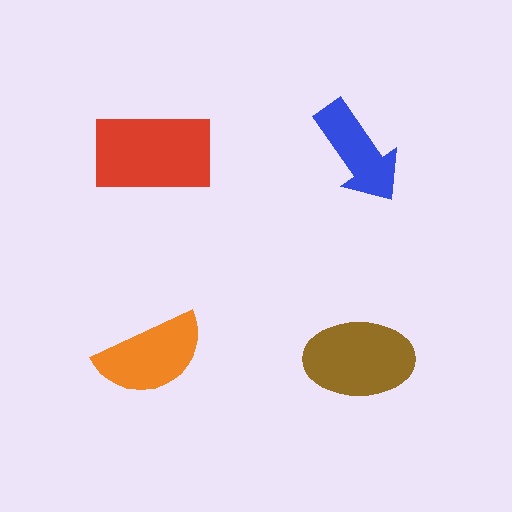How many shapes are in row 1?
2 shapes.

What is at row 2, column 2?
A brown ellipse.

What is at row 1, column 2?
A blue arrow.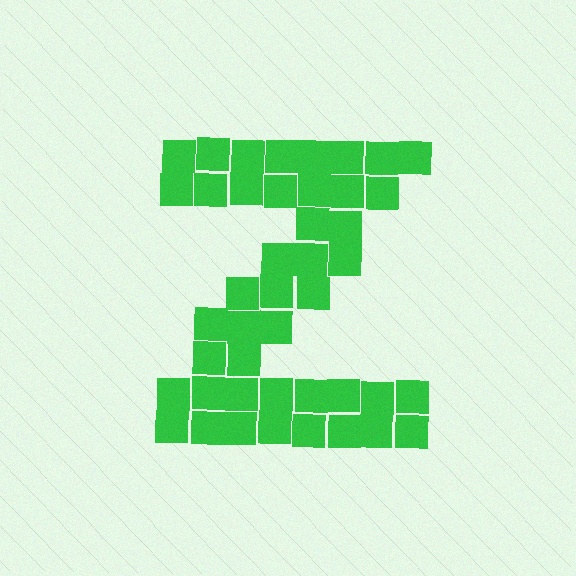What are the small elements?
The small elements are squares.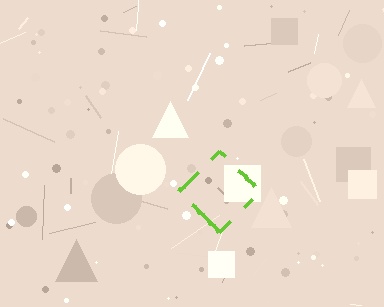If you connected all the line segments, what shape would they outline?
They would outline a diamond.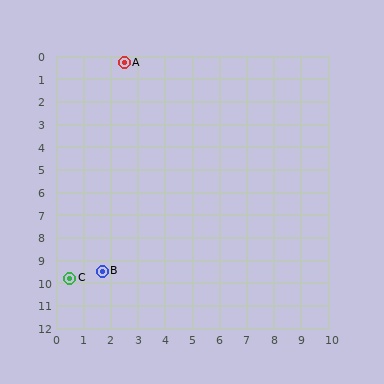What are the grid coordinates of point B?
Point B is at approximately (1.7, 9.5).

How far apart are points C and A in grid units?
Points C and A are about 9.7 grid units apart.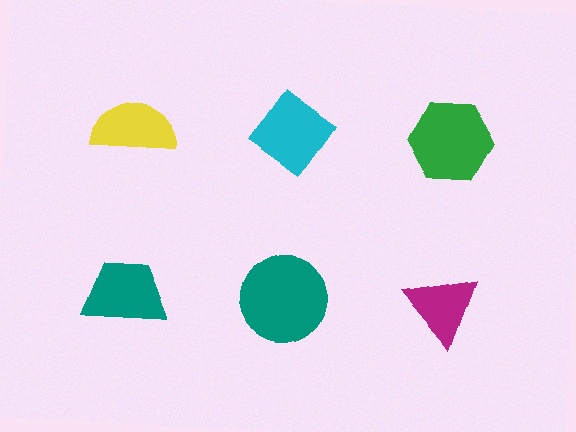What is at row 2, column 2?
A teal circle.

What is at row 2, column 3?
A magenta triangle.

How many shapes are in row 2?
3 shapes.